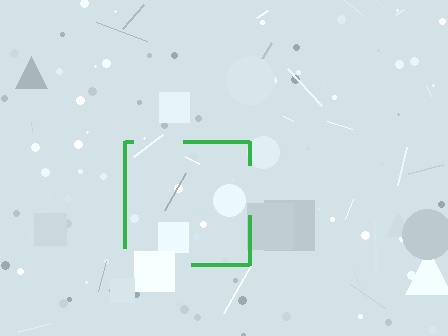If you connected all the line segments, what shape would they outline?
They would outline a square.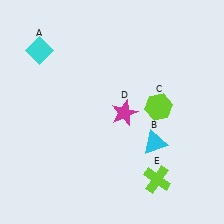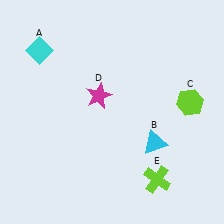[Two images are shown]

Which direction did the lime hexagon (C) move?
The lime hexagon (C) moved right.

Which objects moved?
The objects that moved are: the lime hexagon (C), the magenta star (D).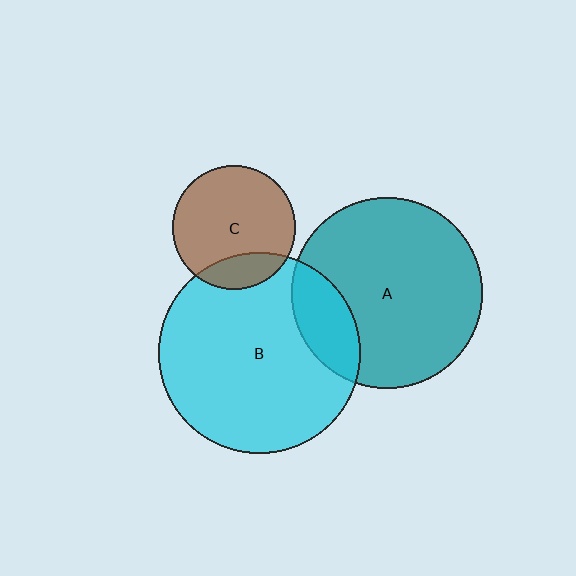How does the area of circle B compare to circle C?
Approximately 2.7 times.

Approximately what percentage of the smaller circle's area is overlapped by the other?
Approximately 20%.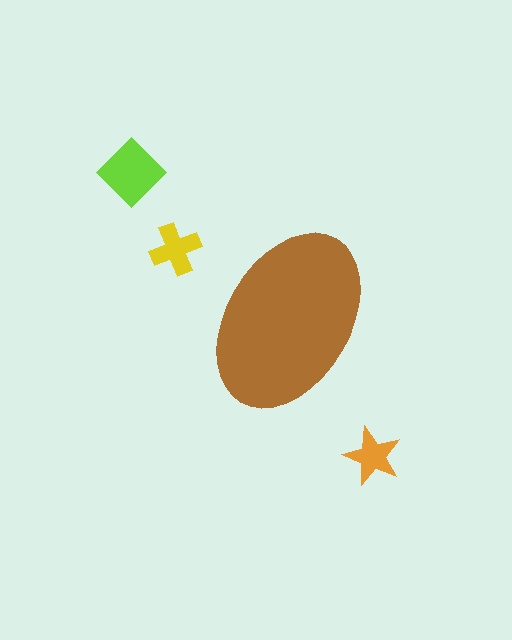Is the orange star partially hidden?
No, the orange star is fully visible.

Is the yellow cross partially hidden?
No, the yellow cross is fully visible.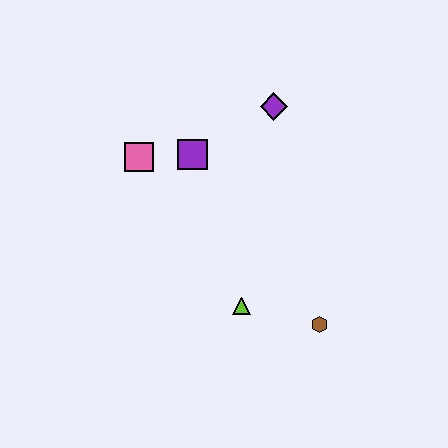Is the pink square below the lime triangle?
No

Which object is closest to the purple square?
The pink square is closest to the purple square.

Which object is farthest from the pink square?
The brown hexagon is farthest from the pink square.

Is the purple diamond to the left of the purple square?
No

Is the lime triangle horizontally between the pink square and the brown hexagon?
Yes